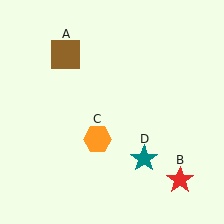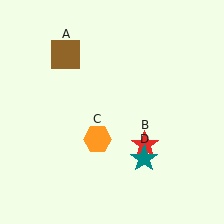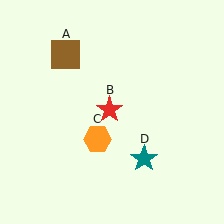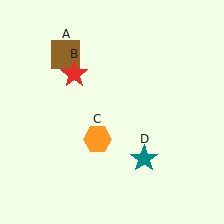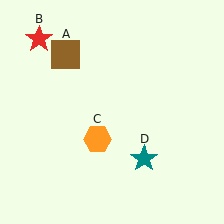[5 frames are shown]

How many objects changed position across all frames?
1 object changed position: red star (object B).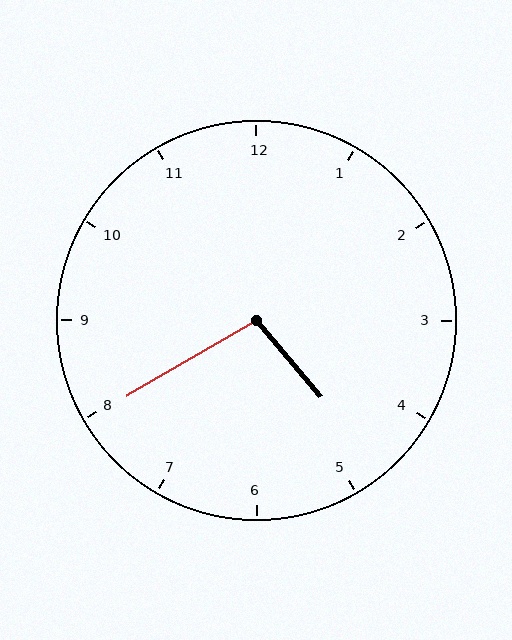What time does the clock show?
4:40.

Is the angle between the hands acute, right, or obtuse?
It is obtuse.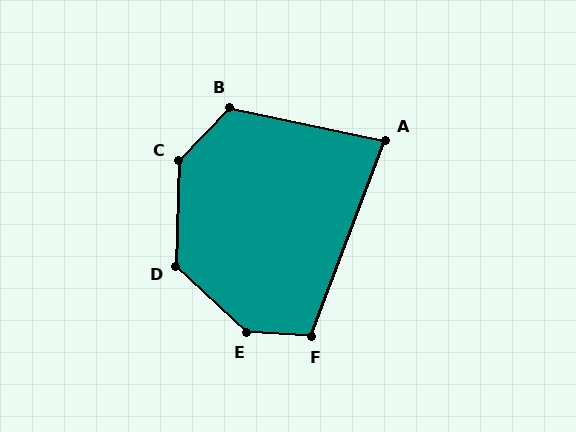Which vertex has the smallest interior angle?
A, at approximately 81 degrees.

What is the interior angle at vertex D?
Approximately 131 degrees (obtuse).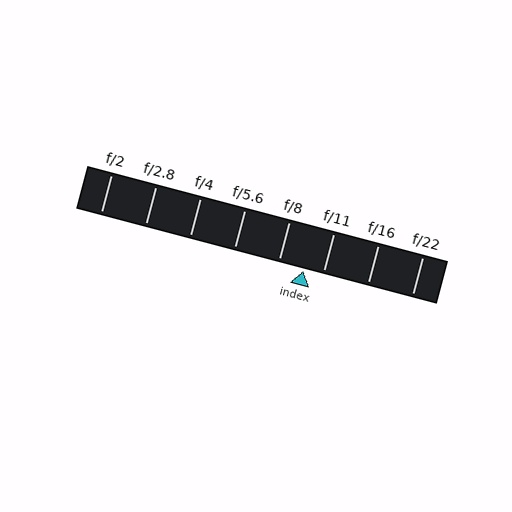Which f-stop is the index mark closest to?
The index mark is closest to f/11.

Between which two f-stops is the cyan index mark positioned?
The index mark is between f/8 and f/11.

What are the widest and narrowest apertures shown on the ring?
The widest aperture shown is f/2 and the narrowest is f/22.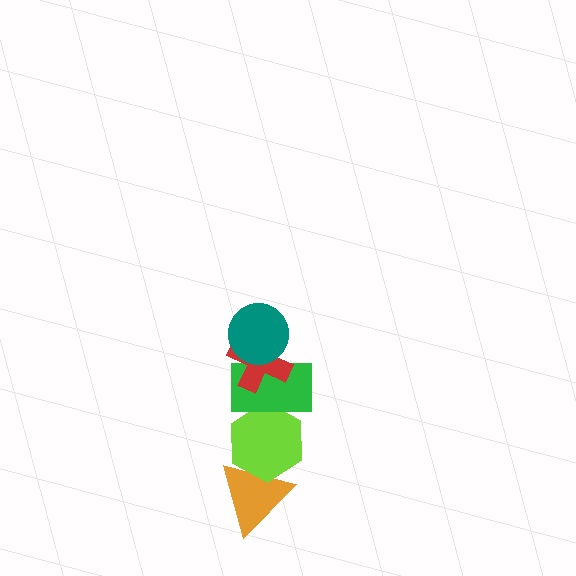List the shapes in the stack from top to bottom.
From top to bottom: the teal circle, the red cross, the green rectangle, the lime hexagon, the orange triangle.